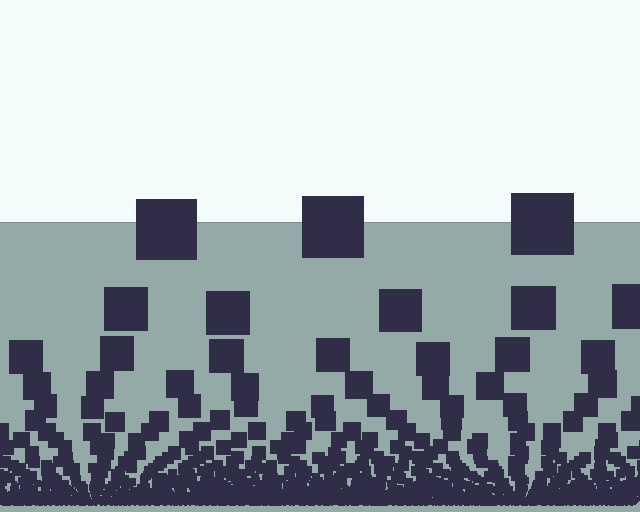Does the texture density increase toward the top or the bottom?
Density increases toward the bottom.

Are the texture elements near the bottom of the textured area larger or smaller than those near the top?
Smaller. The gradient is inverted — elements near the bottom are smaller and denser.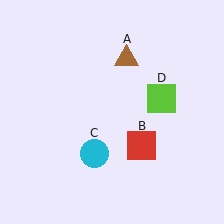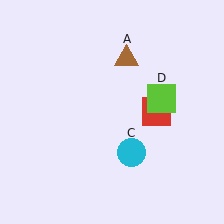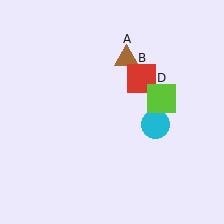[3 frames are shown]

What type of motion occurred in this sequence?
The red square (object B), cyan circle (object C) rotated counterclockwise around the center of the scene.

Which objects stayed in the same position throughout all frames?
Brown triangle (object A) and lime square (object D) remained stationary.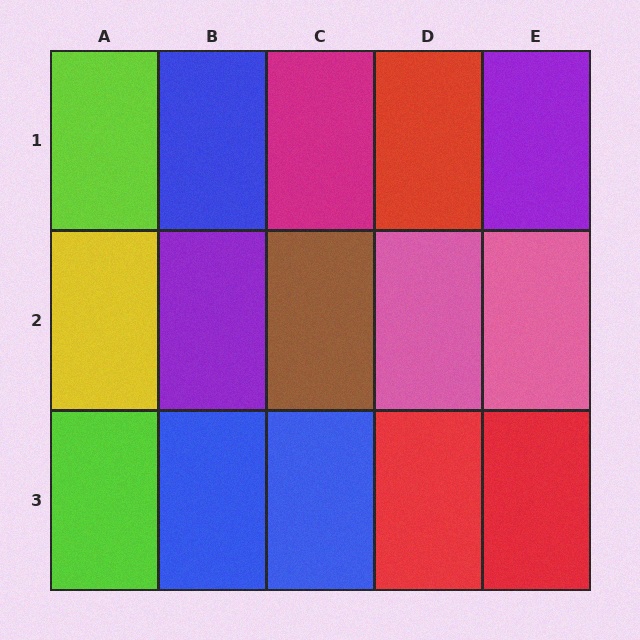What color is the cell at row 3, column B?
Blue.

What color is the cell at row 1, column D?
Red.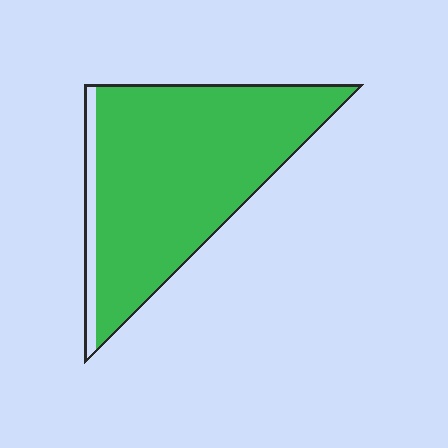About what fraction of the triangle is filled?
About nine tenths (9/10).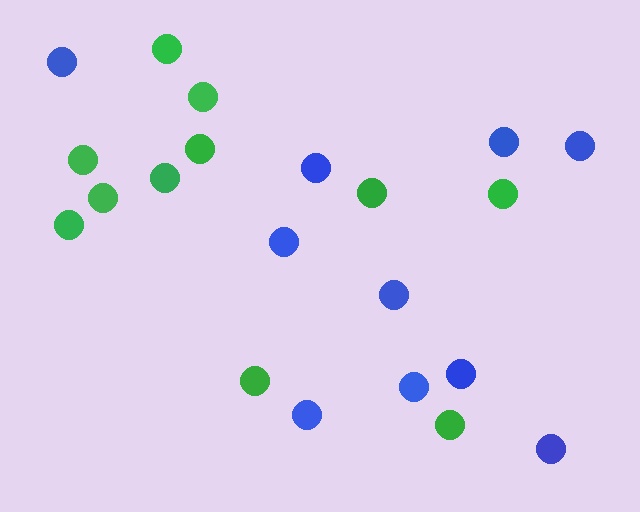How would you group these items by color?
There are 2 groups: one group of blue circles (10) and one group of green circles (11).